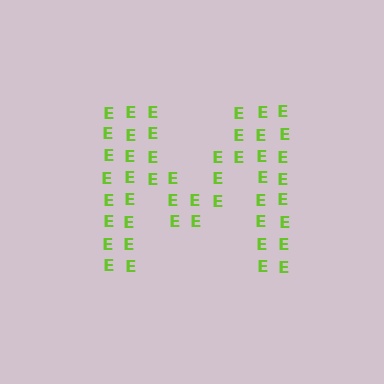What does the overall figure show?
The overall figure shows the letter M.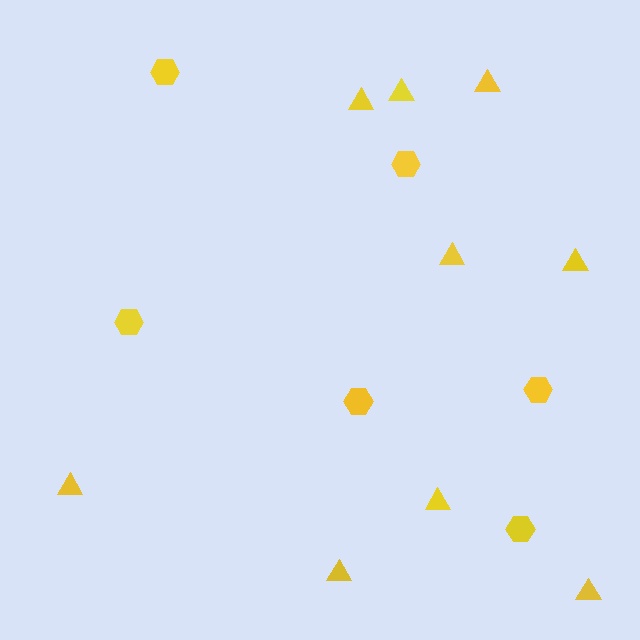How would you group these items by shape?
There are 2 groups: one group of triangles (9) and one group of hexagons (6).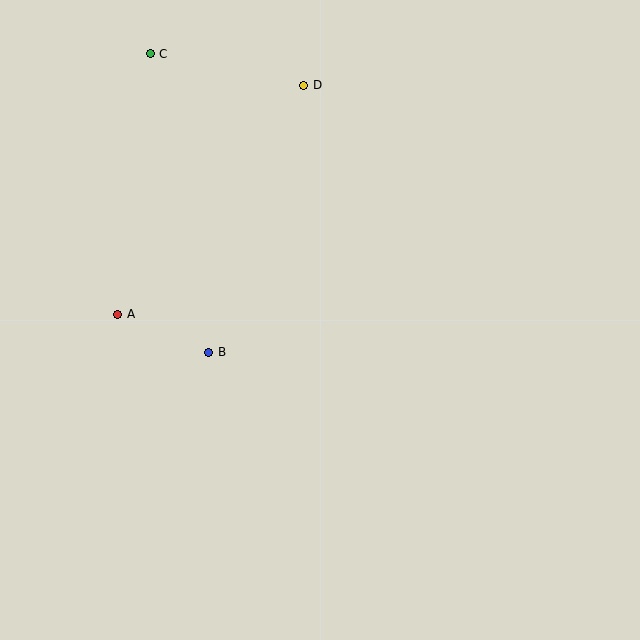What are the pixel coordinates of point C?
Point C is at (150, 54).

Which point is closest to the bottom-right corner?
Point B is closest to the bottom-right corner.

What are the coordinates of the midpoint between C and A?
The midpoint between C and A is at (134, 184).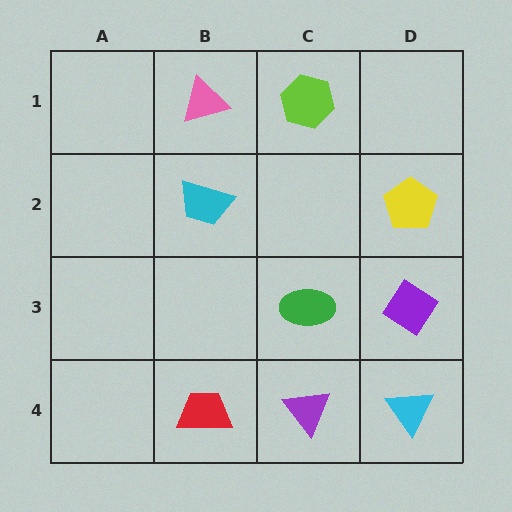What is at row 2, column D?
A yellow pentagon.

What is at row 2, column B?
A cyan trapezoid.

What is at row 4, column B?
A red trapezoid.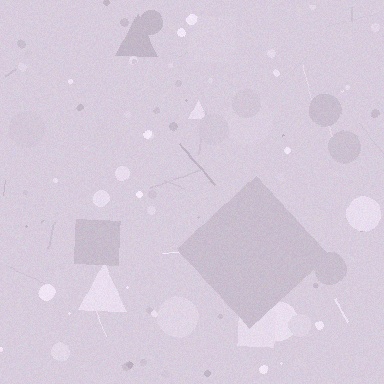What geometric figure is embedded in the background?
A diamond is embedded in the background.